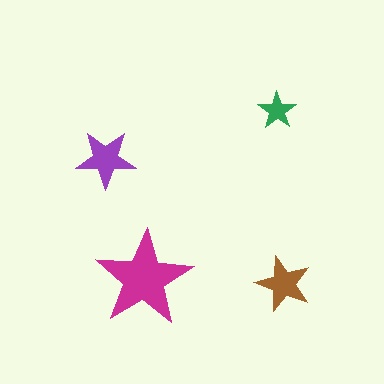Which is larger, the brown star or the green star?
The brown one.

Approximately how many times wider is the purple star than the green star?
About 1.5 times wider.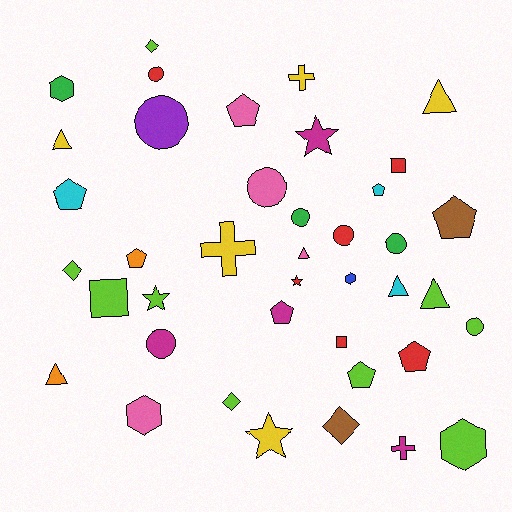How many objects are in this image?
There are 40 objects.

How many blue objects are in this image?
There is 1 blue object.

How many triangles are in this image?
There are 6 triangles.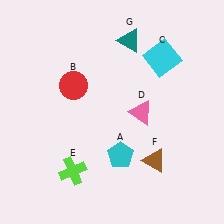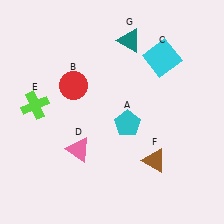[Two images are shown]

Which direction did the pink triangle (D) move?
The pink triangle (D) moved left.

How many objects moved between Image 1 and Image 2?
3 objects moved between the two images.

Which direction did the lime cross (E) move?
The lime cross (E) moved up.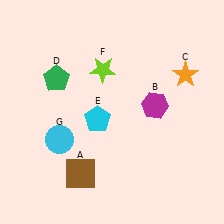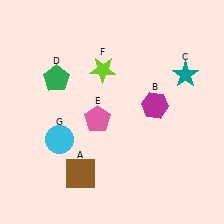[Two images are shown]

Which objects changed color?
C changed from orange to teal. E changed from cyan to pink.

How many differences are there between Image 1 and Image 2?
There are 2 differences between the two images.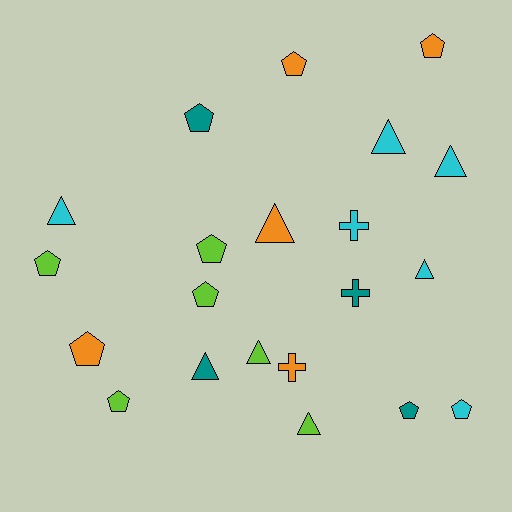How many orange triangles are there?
There is 1 orange triangle.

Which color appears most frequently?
Lime, with 6 objects.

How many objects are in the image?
There are 21 objects.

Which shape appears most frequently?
Pentagon, with 10 objects.